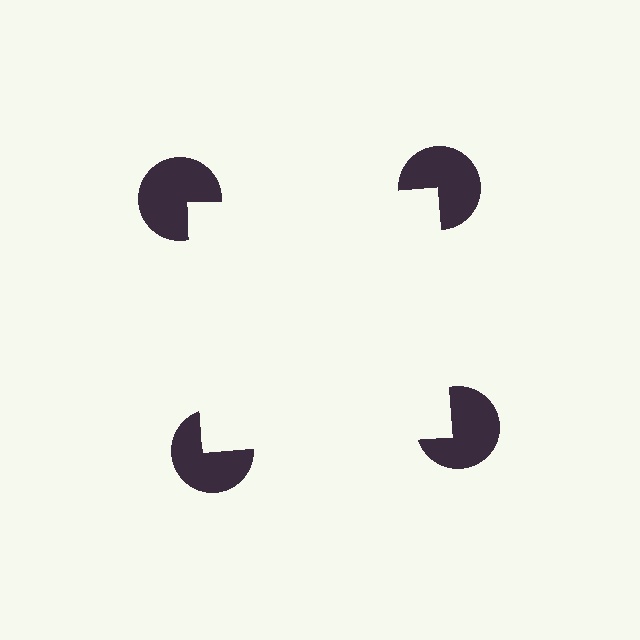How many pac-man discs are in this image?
There are 4 — one at each vertex of the illusory square.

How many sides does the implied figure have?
4 sides.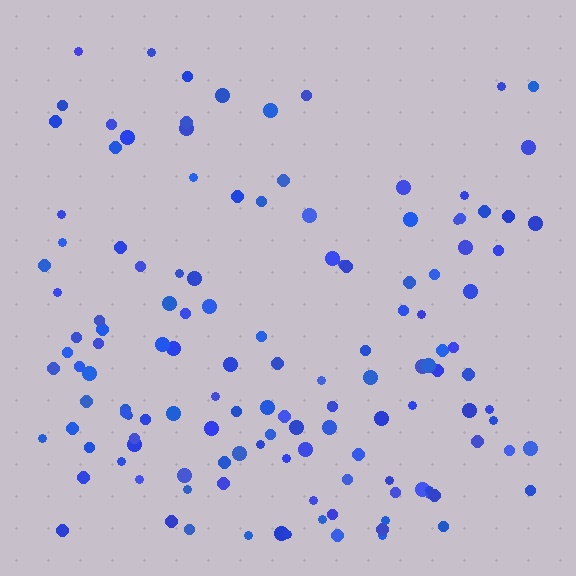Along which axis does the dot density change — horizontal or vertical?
Vertical.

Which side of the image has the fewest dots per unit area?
The top.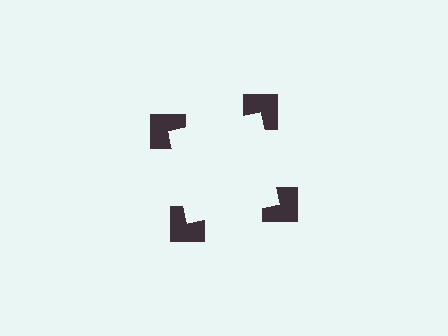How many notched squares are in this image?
There are 4 — one at each vertex of the illusory square.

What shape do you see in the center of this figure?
An illusory square — its edges are inferred from the aligned wedge cuts in the notched squares, not physically drawn.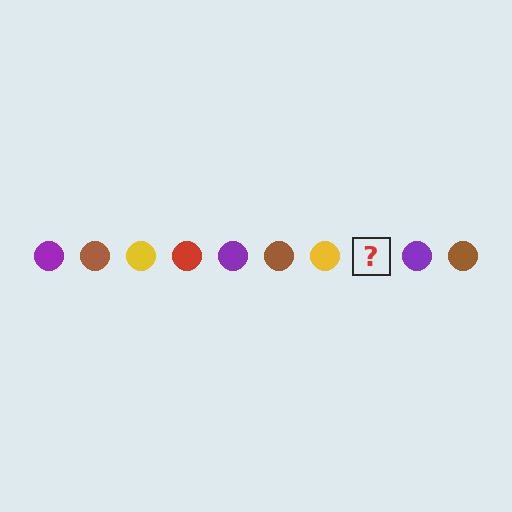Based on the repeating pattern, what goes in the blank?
The blank should be a red circle.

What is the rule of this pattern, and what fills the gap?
The rule is that the pattern cycles through purple, brown, yellow, red circles. The gap should be filled with a red circle.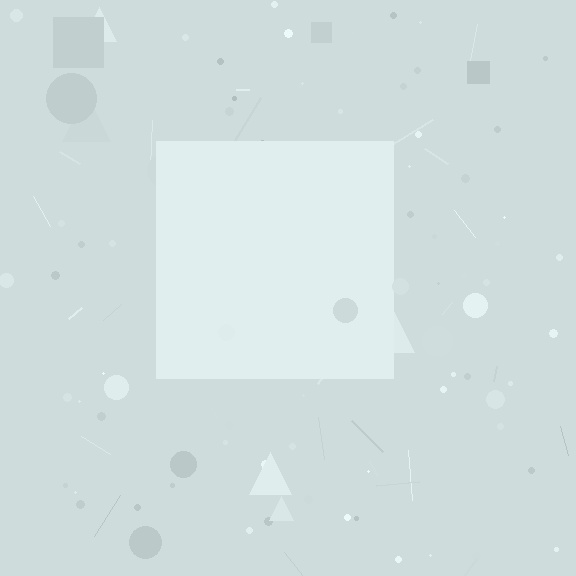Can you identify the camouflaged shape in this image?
The camouflaged shape is a square.